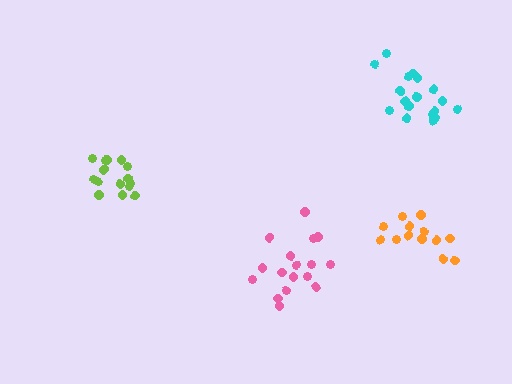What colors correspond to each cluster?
The clusters are colored: lime, pink, orange, cyan.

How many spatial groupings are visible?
There are 4 spatial groupings.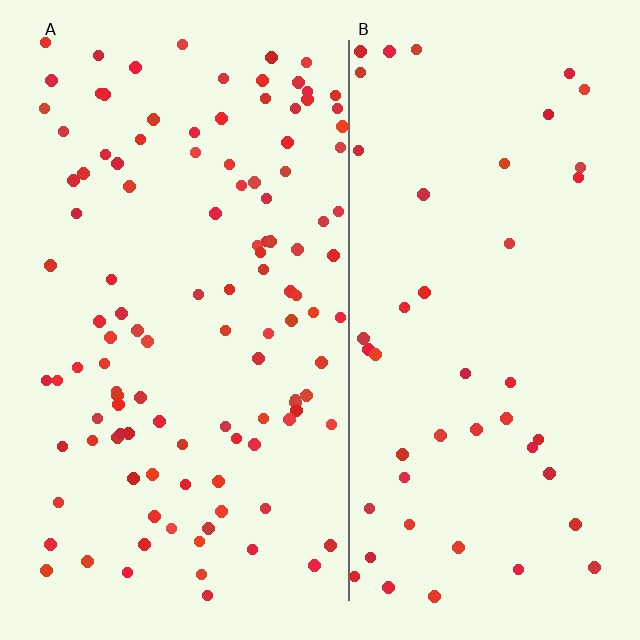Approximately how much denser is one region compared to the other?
Approximately 2.4× — region A over region B.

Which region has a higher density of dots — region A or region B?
A (the left).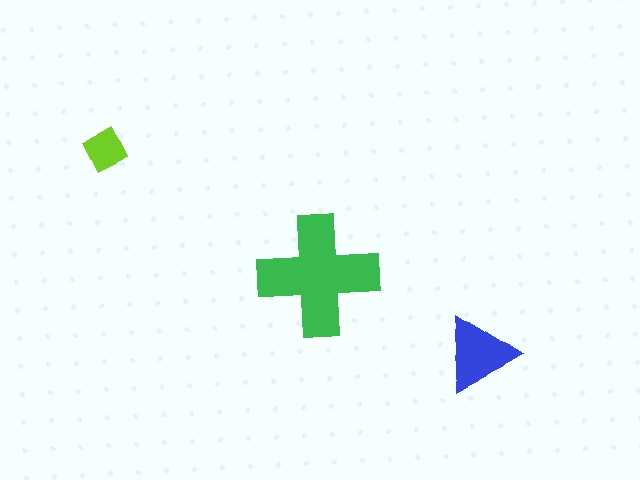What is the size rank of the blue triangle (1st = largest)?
2nd.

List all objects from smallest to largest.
The lime square, the blue triangle, the green cross.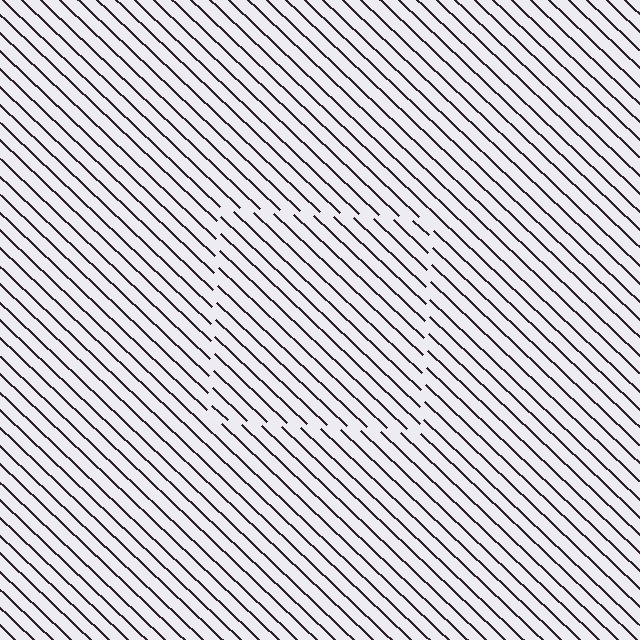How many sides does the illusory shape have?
4 sides — the line-ends trace a square.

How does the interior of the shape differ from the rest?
The interior of the shape contains the same grating, shifted by half a period — the contour is defined by the phase discontinuity where line-ends from the inner and outer gratings abut.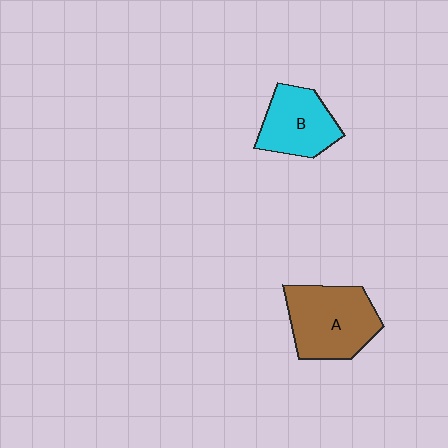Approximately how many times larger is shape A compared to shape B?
Approximately 1.3 times.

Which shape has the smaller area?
Shape B (cyan).